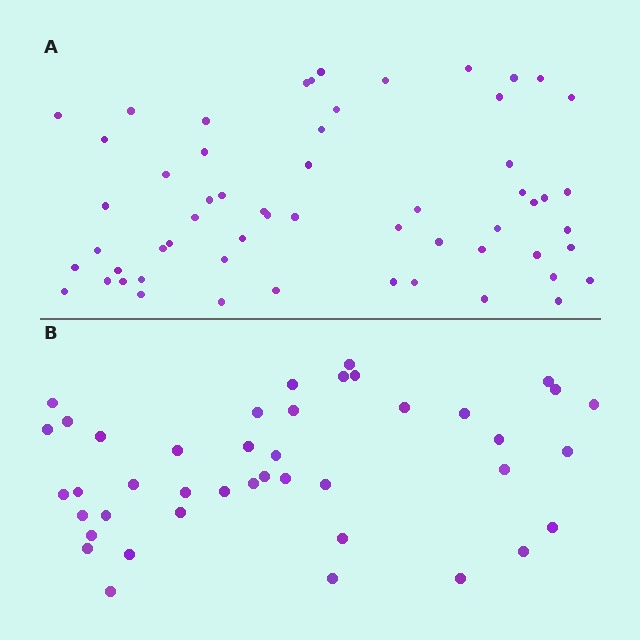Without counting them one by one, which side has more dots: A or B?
Region A (the top region) has more dots.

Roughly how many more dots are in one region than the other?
Region A has approximately 15 more dots than region B.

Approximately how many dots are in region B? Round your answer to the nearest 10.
About 40 dots. (The exact count is 42, which rounds to 40.)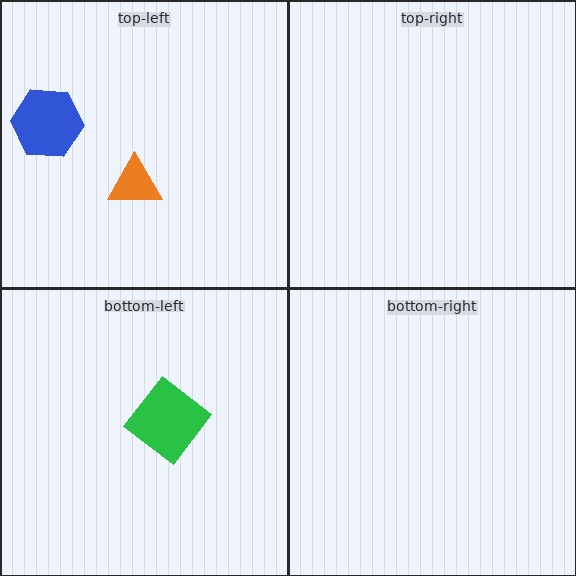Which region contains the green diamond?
The bottom-left region.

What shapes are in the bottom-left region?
The green diamond.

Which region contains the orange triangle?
The top-left region.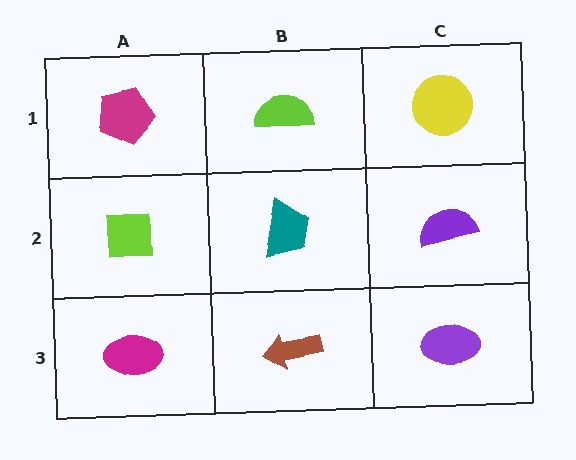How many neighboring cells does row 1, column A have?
2.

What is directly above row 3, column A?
A lime square.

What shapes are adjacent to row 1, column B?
A teal trapezoid (row 2, column B), a magenta pentagon (row 1, column A), a yellow circle (row 1, column C).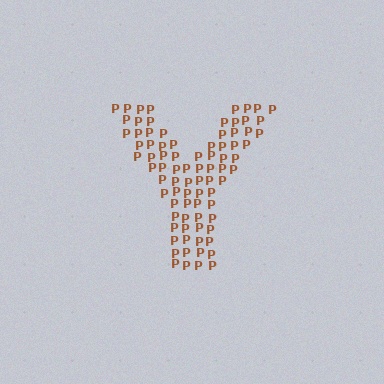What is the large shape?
The large shape is the letter Y.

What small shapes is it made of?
It is made of small letter P's.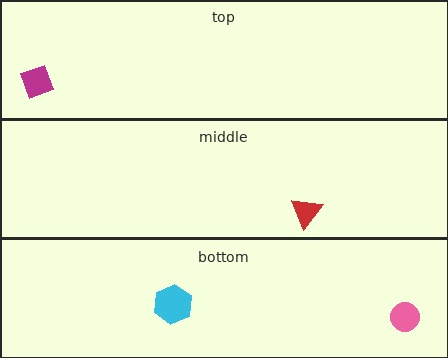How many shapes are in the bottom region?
2.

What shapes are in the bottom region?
The pink circle, the cyan hexagon.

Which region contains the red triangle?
The middle region.